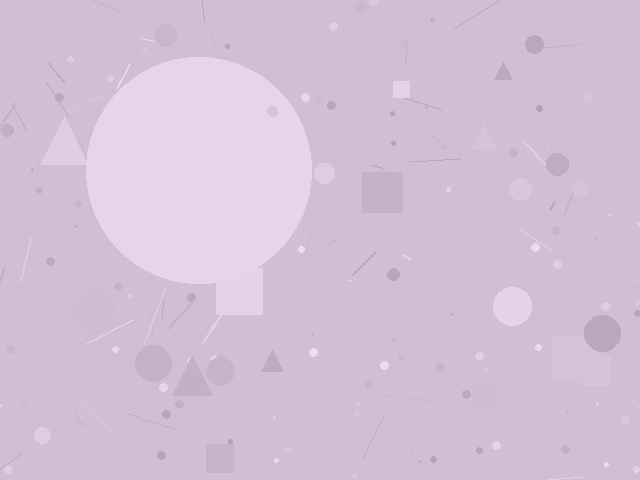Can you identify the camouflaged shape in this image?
The camouflaged shape is a circle.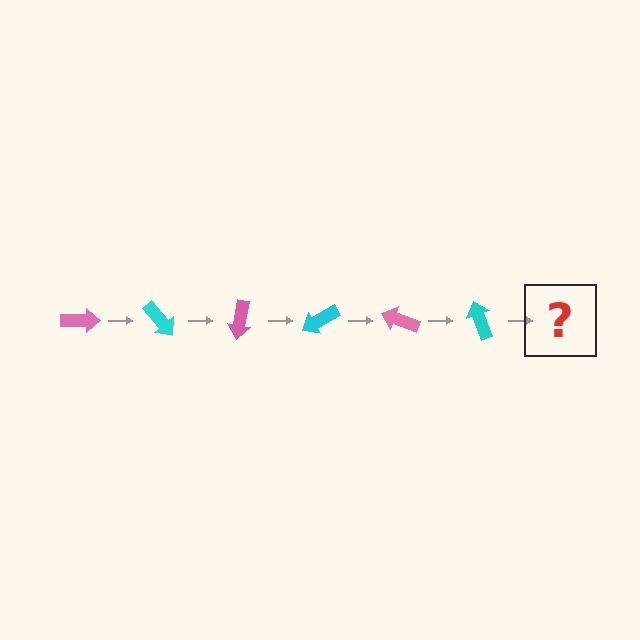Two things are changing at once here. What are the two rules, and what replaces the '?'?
The two rules are that it rotates 50 degrees each step and the color cycles through pink and cyan. The '?' should be a pink arrow, rotated 300 degrees from the start.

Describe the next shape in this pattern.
It should be a pink arrow, rotated 300 degrees from the start.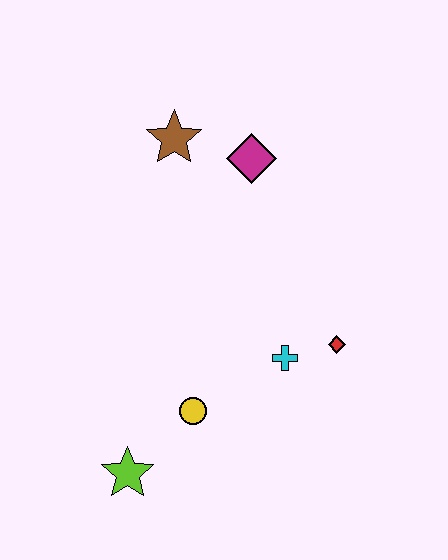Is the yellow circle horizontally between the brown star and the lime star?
No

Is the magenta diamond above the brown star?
No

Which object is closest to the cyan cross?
The red diamond is closest to the cyan cross.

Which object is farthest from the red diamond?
The brown star is farthest from the red diamond.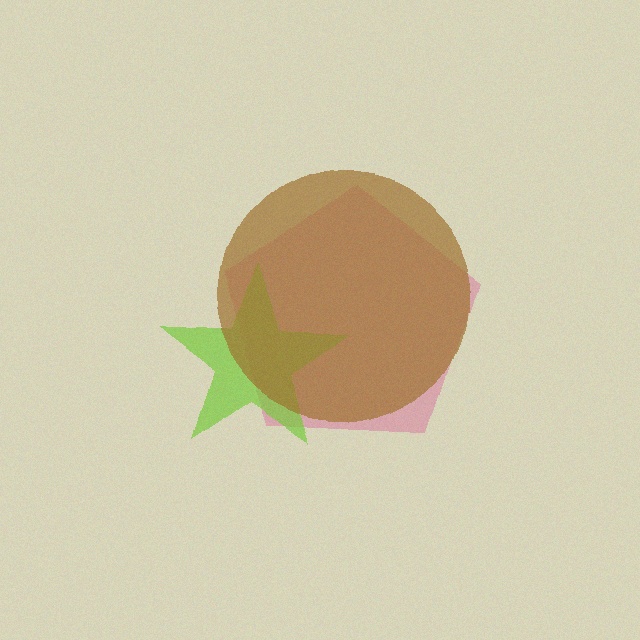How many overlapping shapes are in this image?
There are 3 overlapping shapes in the image.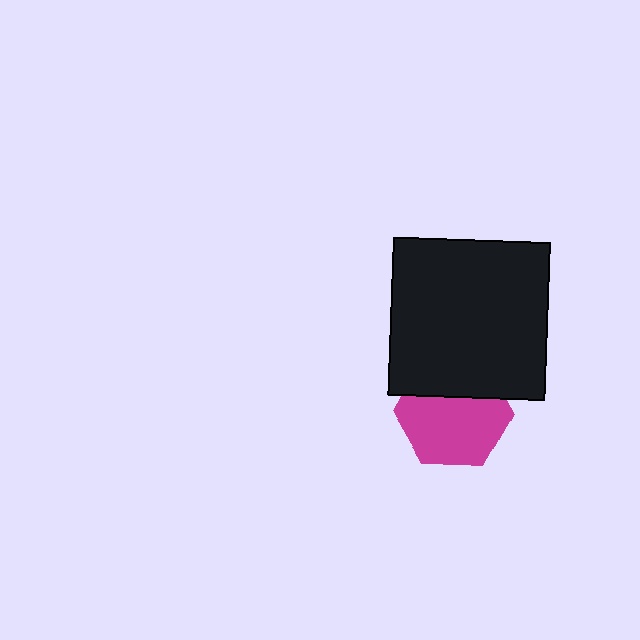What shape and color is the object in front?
The object in front is a black square.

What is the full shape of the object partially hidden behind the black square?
The partially hidden object is a magenta hexagon.